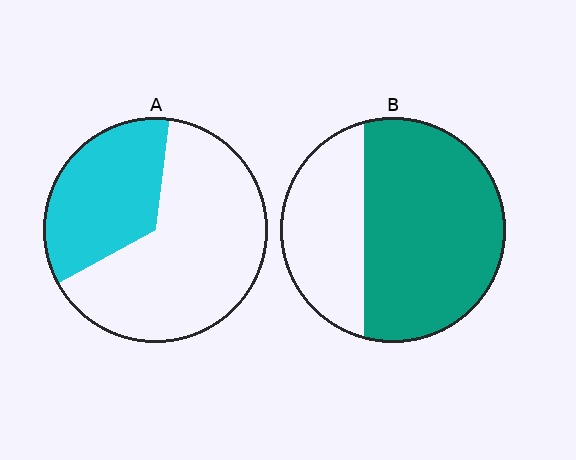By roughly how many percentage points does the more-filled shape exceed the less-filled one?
By roughly 30 percentage points (B over A).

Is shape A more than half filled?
No.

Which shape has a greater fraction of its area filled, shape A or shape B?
Shape B.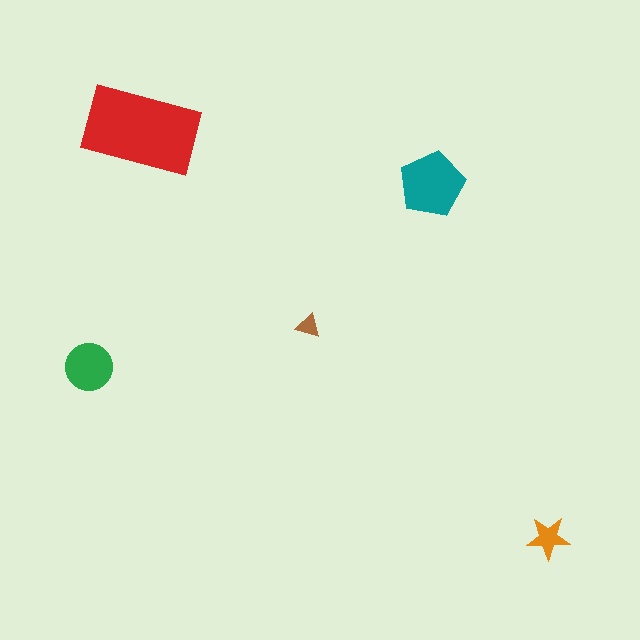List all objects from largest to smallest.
The red rectangle, the teal pentagon, the green circle, the orange star, the brown triangle.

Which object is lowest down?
The orange star is bottommost.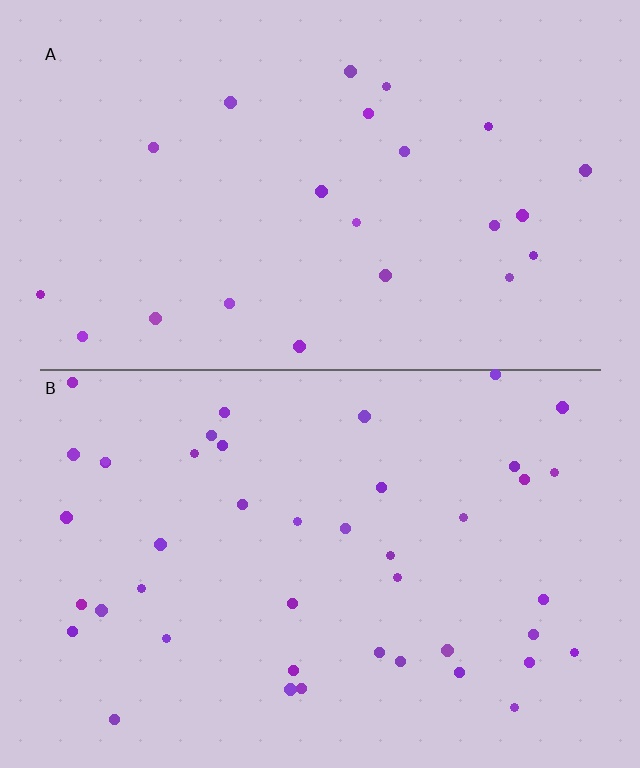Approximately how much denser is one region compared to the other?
Approximately 1.9× — region B over region A.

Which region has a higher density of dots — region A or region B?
B (the bottom).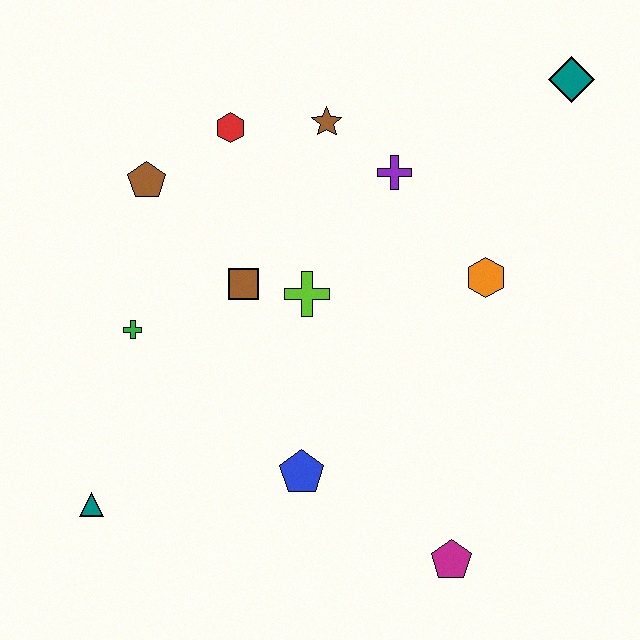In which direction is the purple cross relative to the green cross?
The purple cross is to the right of the green cross.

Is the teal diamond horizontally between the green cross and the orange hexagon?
No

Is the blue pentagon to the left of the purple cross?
Yes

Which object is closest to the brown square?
The lime cross is closest to the brown square.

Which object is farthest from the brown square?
The teal diamond is farthest from the brown square.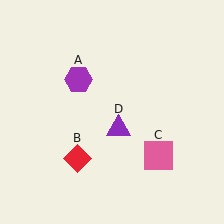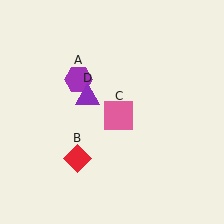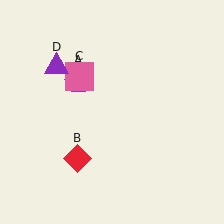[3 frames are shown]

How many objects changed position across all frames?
2 objects changed position: pink square (object C), purple triangle (object D).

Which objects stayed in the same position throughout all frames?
Purple hexagon (object A) and red diamond (object B) remained stationary.